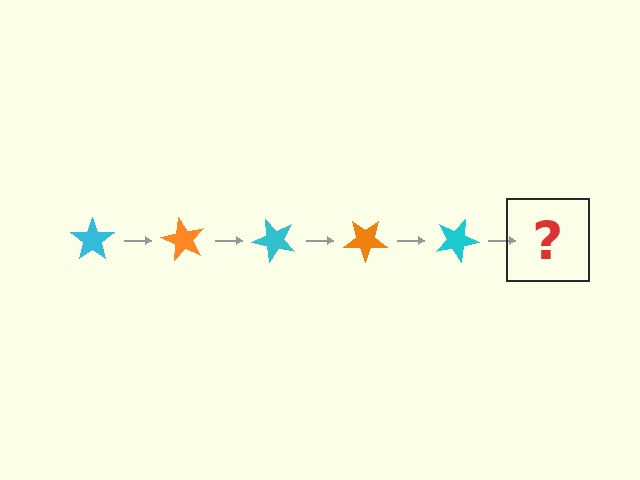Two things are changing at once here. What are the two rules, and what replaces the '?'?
The two rules are that it rotates 60 degrees each step and the color cycles through cyan and orange. The '?' should be an orange star, rotated 300 degrees from the start.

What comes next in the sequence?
The next element should be an orange star, rotated 300 degrees from the start.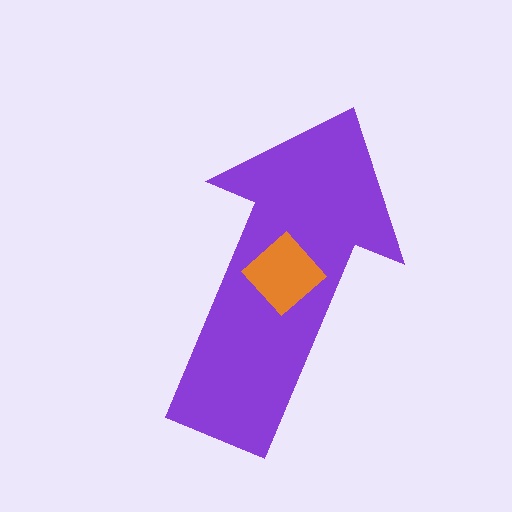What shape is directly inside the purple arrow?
The orange diamond.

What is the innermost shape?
The orange diamond.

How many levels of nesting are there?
2.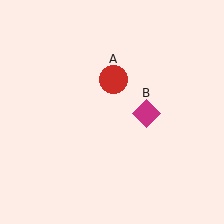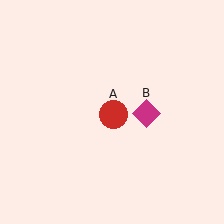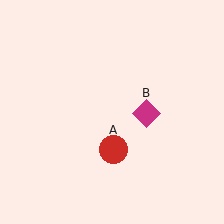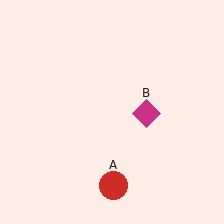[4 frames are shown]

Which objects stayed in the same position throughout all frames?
Magenta diamond (object B) remained stationary.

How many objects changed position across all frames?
1 object changed position: red circle (object A).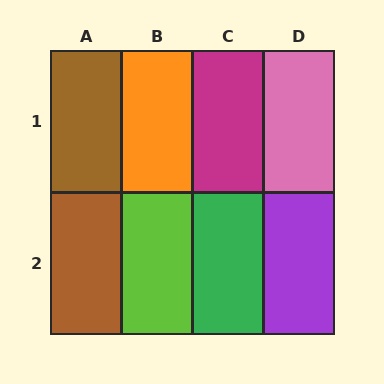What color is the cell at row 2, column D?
Purple.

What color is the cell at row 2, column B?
Lime.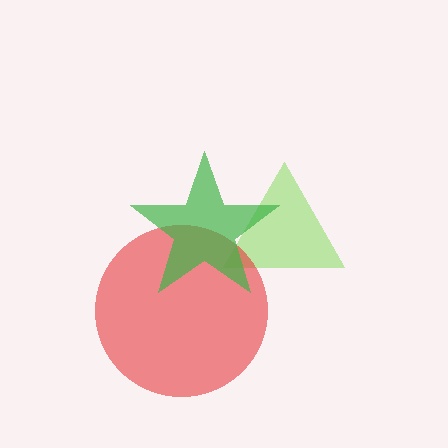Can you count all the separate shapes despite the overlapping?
Yes, there are 3 separate shapes.